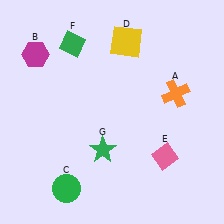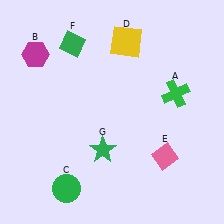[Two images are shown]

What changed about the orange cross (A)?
In Image 1, A is orange. In Image 2, it changed to green.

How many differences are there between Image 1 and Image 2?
There is 1 difference between the two images.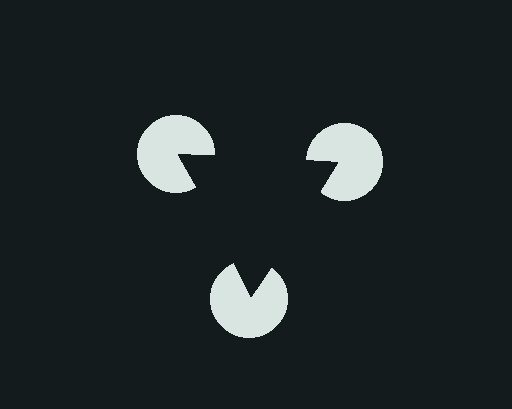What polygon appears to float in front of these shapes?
An illusory triangle — its edges are inferred from the aligned wedge cuts in the pac-man discs, not physically drawn.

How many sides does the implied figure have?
3 sides.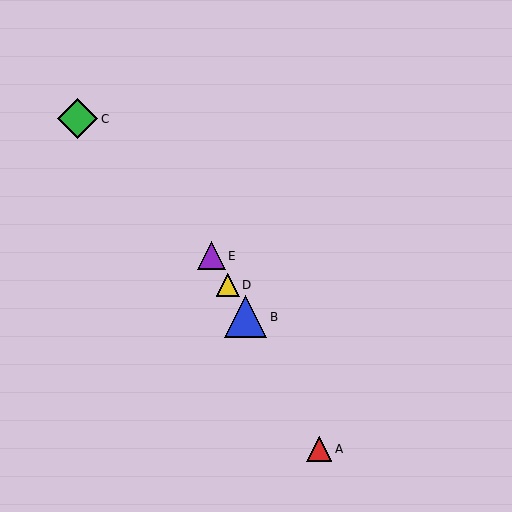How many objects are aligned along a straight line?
4 objects (A, B, D, E) are aligned along a straight line.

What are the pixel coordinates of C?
Object C is at (77, 119).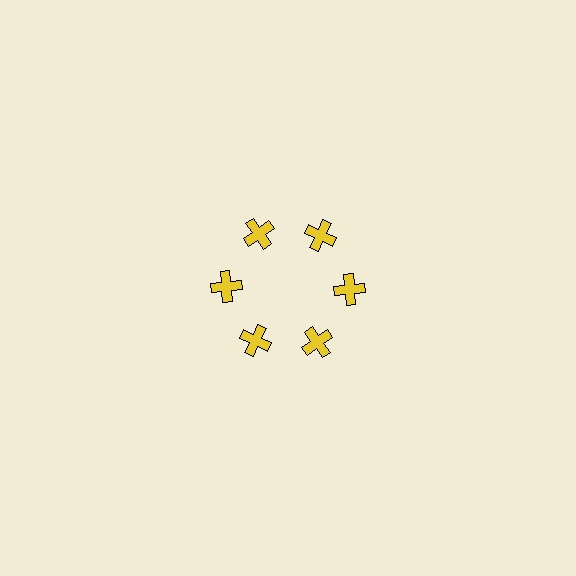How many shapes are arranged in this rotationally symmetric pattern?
There are 6 shapes, arranged in 6 groups of 1.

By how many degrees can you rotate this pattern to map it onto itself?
The pattern maps onto itself every 60 degrees of rotation.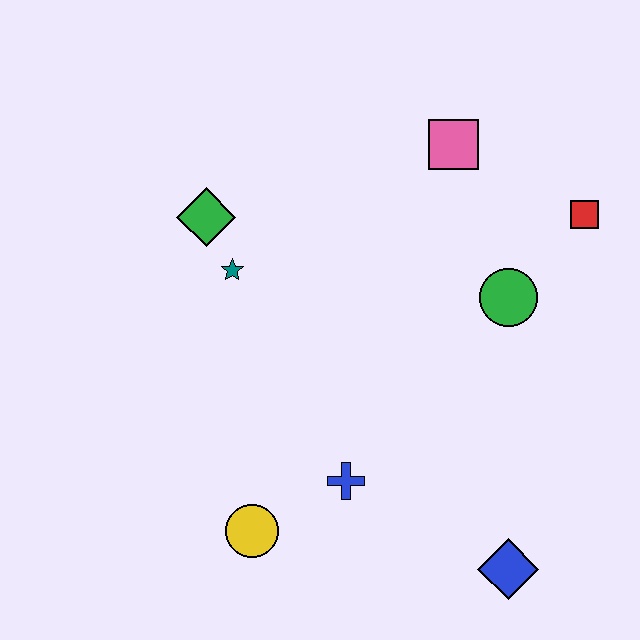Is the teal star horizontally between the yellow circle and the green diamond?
Yes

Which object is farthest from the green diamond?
The blue diamond is farthest from the green diamond.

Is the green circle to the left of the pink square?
No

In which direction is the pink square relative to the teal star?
The pink square is to the right of the teal star.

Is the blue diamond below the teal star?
Yes